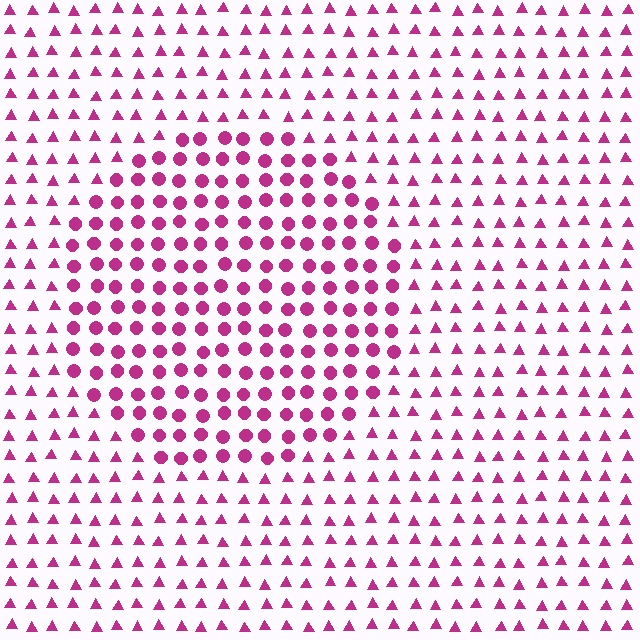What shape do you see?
I see a circle.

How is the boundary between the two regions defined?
The boundary is defined by a change in element shape: circles inside vs. triangles outside. All elements share the same color and spacing.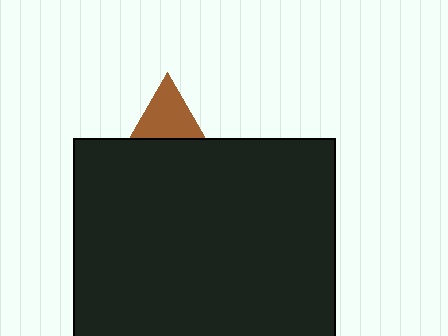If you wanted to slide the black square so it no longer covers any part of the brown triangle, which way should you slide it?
Slide it down — that is the most direct way to separate the two shapes.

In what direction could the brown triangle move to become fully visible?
The brown triangle could move up. That would shift it out from behind the black square entirely.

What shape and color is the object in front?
The object in front is a black square.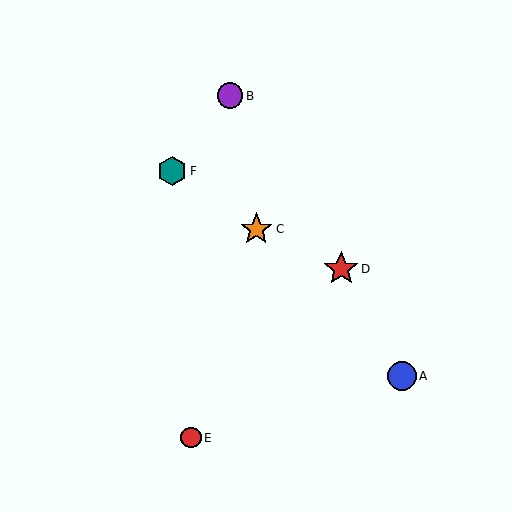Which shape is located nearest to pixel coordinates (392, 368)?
The blue circle (labeled A) at (402, 376) is nearest to that location.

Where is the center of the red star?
The center of the red star is at (341, 269).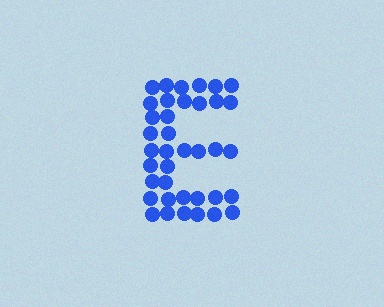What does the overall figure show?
The overall figure shows the letter E.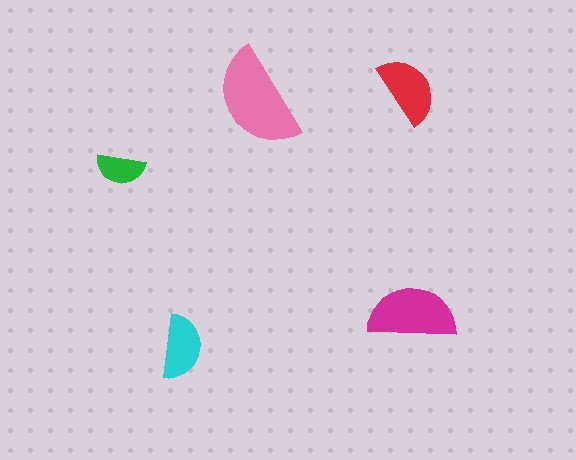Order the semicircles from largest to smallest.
the pink one, the magenta one, the red one, the cyan one, the green one.